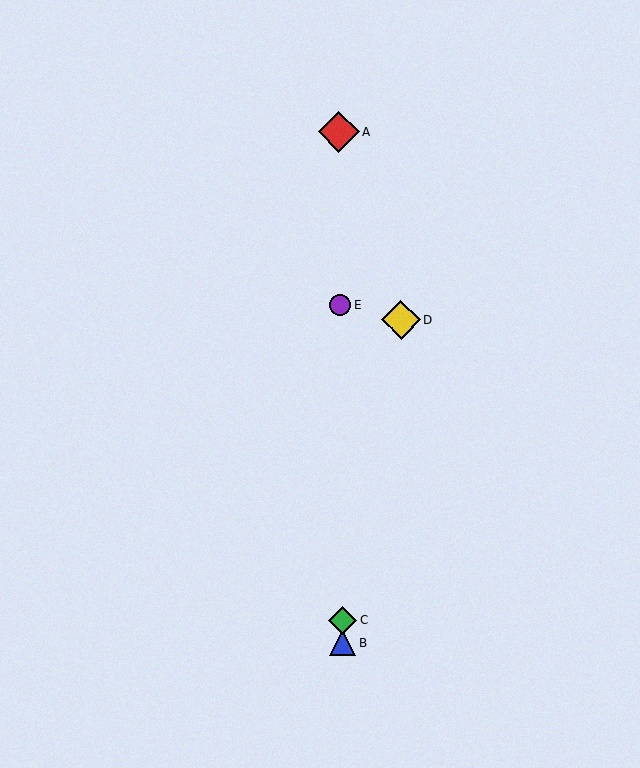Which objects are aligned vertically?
Objects A, B, C, E are aligned vertically.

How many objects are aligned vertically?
4 objects (A, B, C, E) are aligned vertically.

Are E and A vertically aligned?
Yes, both are at x≈340.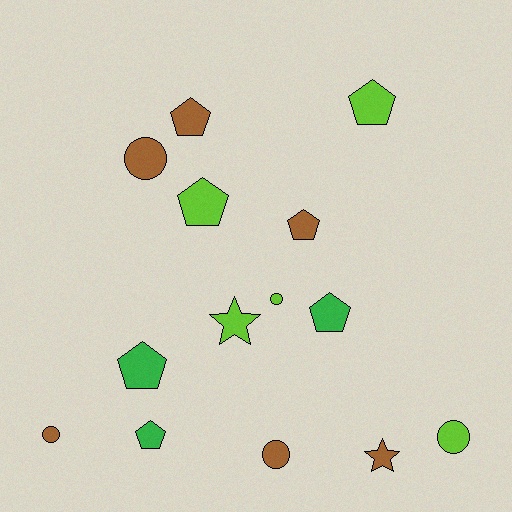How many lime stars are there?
There is 1 lime star.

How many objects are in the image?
There are 14 objects.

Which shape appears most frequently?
Pentagon, with 7 objects.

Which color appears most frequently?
Brown, with 6 objects.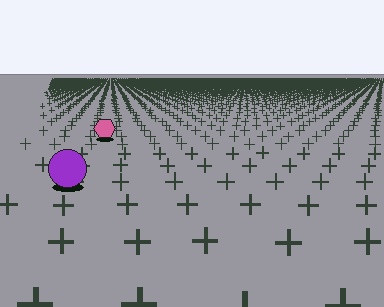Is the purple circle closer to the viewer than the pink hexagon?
Yes. The purple circle is closer — you can tell from the texture gradient: the ground texture is coarser near it.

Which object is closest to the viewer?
The purple circle is closest. The texture marks near it are larger and more spread out.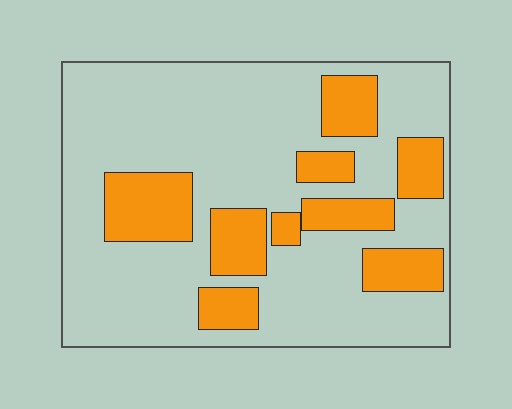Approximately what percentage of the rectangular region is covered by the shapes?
Approximately 25%.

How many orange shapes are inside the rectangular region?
9.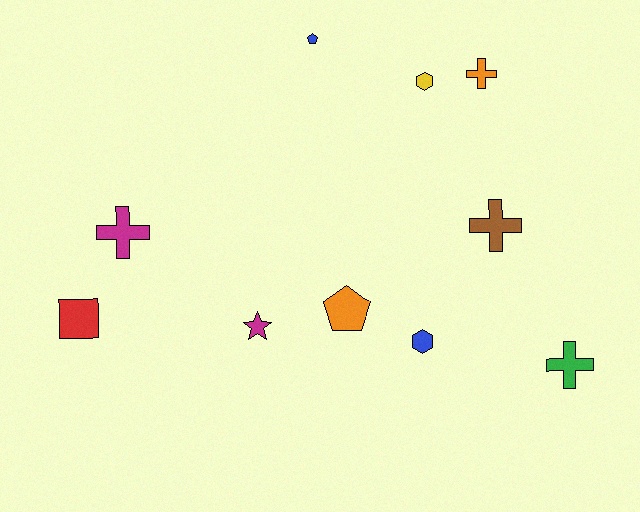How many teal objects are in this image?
There are no teal objects.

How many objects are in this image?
There are 10 objects.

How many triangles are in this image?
There are no triangles.